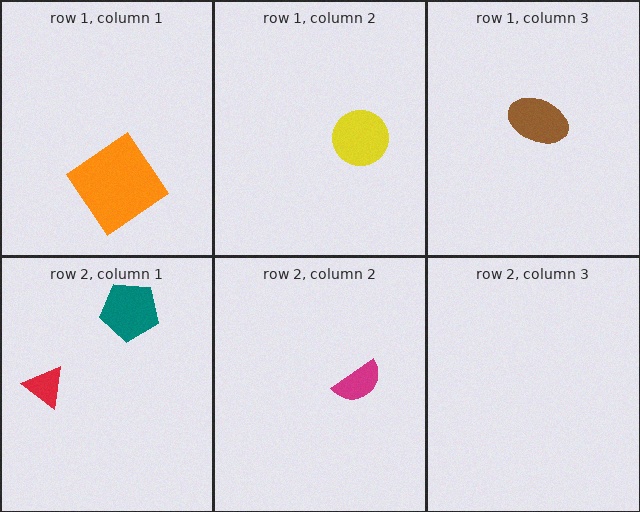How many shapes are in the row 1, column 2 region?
1.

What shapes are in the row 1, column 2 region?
The yellow circle.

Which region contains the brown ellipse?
The row 1, column 3 region.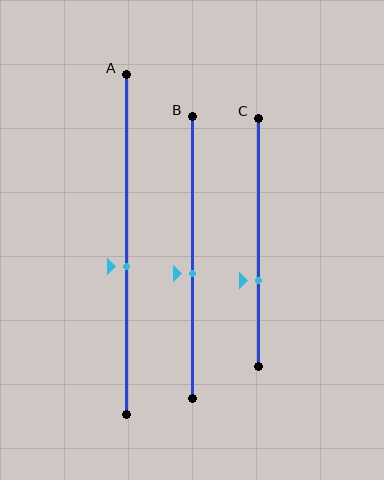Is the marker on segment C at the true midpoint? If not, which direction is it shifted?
No, the marker on segment C is shifted downward by about 15% of the segment length.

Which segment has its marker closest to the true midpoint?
Segment B has its marker closest to the true midpoint.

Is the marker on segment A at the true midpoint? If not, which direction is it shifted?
No, the marker on segment A is shifted downward by about 7% of the segment length.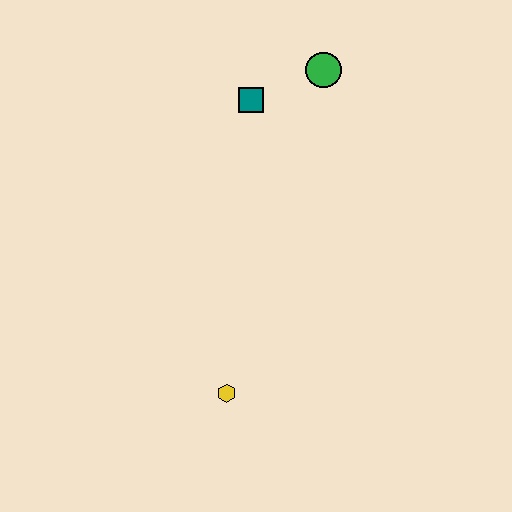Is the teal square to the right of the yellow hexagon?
Yes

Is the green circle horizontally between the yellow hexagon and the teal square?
No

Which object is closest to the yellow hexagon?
The teal square is closest to the yellow hexagon.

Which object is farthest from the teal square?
The yellow hexagon is farthest from the teal square.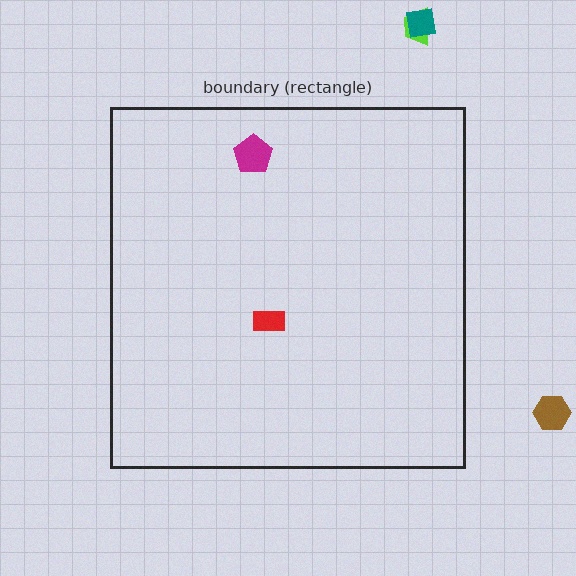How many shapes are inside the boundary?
2 inside, 3 outside.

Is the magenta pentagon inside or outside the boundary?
Inside.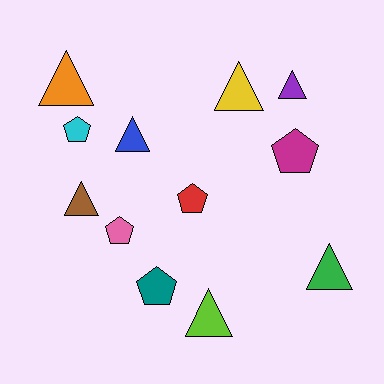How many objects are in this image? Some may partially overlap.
There are 12 objects.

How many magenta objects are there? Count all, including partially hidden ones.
There is 1 magenta object.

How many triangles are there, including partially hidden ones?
There are 7 triangles.